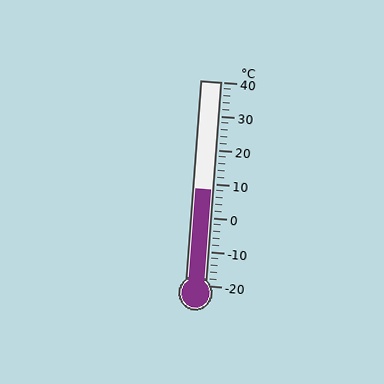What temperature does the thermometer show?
The thermometer shows approximately 8°C.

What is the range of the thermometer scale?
The thermometer scale ranges from -20°C to 40°C.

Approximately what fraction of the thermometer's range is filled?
The thermometer is filled to approximately 45% of its range.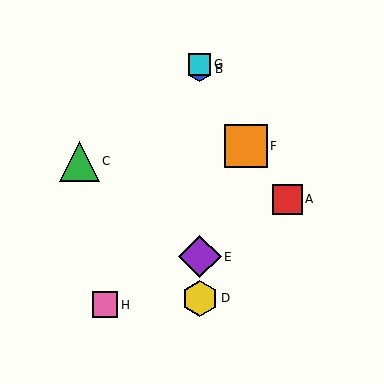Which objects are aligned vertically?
Objects B, D, E, G are aligned vertically.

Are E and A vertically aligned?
No, E is at x≈200 and A is at x≈288.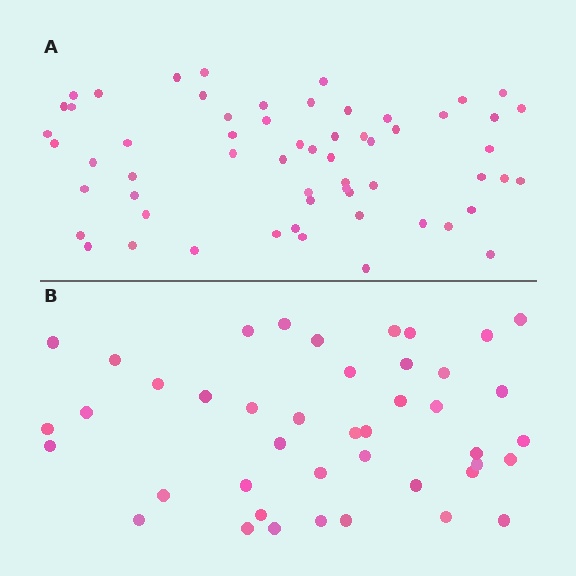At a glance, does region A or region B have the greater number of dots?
Region A (the top region) has more dots.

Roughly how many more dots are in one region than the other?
Region A has approximately 15 more dots than region B.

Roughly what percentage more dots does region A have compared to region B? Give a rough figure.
About 40% more.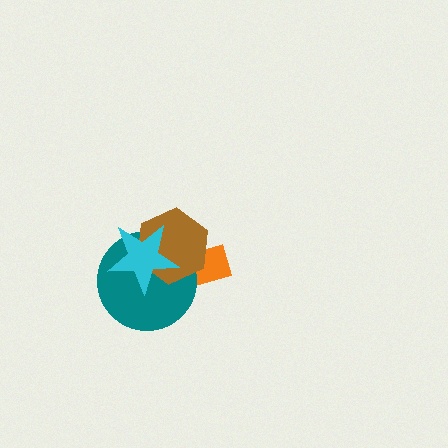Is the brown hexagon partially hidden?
Yes, it is partially covered by another shape.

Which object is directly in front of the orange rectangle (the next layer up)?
The teal circle is directly in front of the orange rectangle.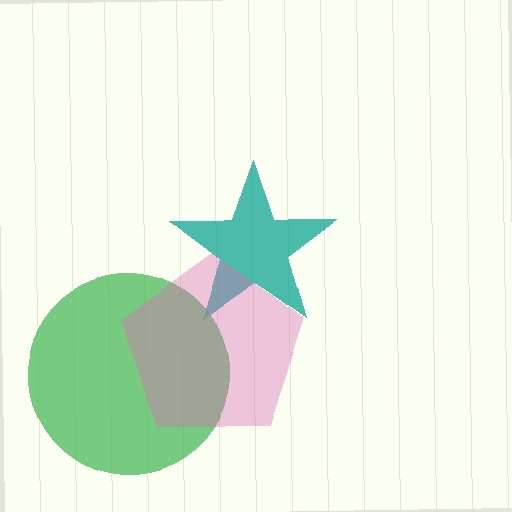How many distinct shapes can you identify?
There are 3 distinct shapes: a teal star, a green circle, a pink pentagon.